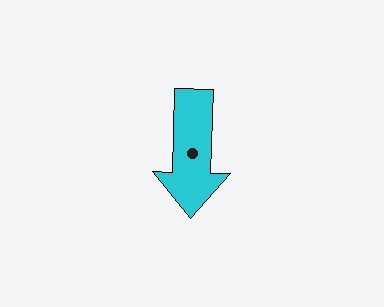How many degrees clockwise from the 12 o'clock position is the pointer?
Approximately 182 degrees.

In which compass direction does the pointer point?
South.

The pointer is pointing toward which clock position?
Roughly 6 o'clock.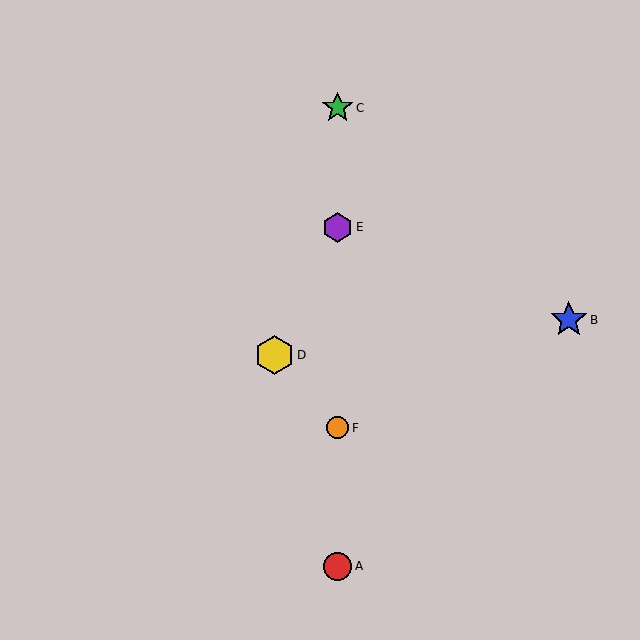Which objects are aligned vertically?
Objects A, C, E, F are aligned vertically.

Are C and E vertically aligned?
Yes, both are at x≈338.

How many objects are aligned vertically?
4 objects (A, C, E, F) are aligned vertically.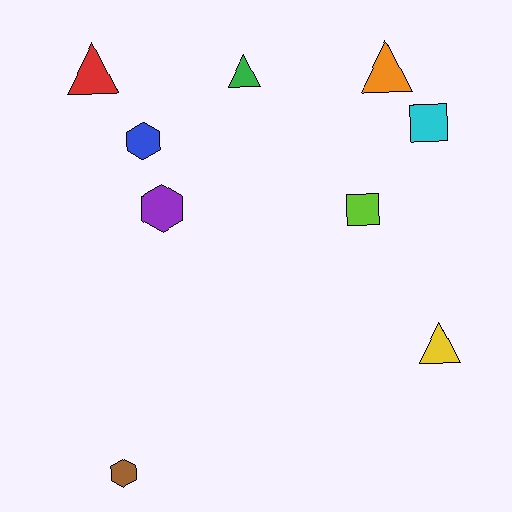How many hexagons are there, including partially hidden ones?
There are 3 hexagons.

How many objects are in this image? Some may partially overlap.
There are 9 objects.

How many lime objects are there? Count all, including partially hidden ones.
There is 1 lime object.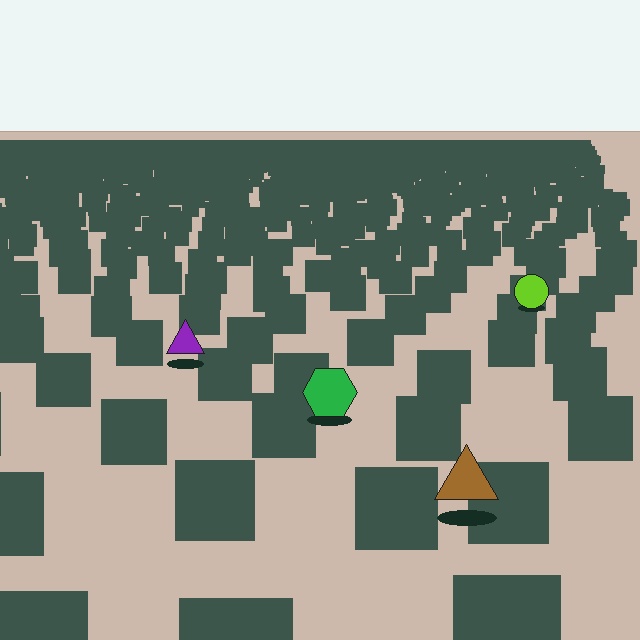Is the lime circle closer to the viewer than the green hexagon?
No. The green hexagon is closer — you can tell from the texture gradient: the ground texture is coarser near it.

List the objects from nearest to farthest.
From nearest to farthest: the brown triangle, the green hexagon, the purple triangle, the lime circle.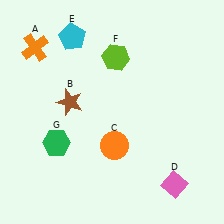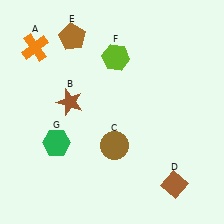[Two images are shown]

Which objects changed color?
C changed from orange to brown. D changed from pink to brown. E changed from cyan to brown.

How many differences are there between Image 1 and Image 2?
There are 3 differences between the two images.